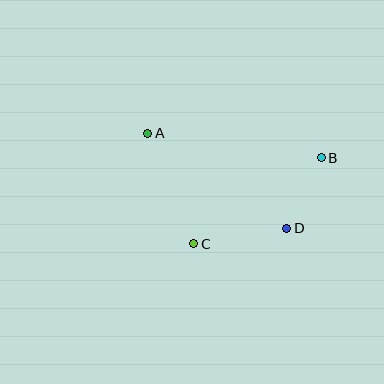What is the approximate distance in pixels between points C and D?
The distance between C and D is approximately 95 pixels.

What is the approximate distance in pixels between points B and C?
The distance between B and C is approximately 154 pixels.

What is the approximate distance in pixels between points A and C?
The distance between A and C is approximately 120 pixels.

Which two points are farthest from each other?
Points A and B are farthest from each other.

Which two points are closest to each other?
Points B and D are closest to each other.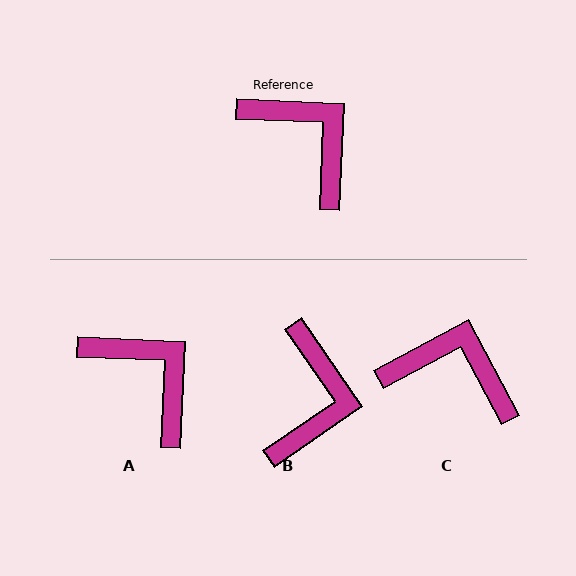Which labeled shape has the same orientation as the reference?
A.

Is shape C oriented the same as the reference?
No, it is off by about 30 degrees.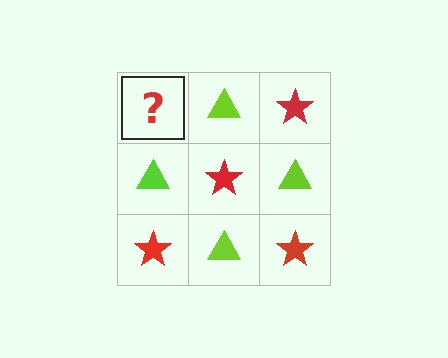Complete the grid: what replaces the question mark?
The question mark should be replaced with a red star.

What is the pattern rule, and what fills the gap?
The rule is that it alternates red star and lime triangle in a checkerboard pattern. The gap should be filled with a red star.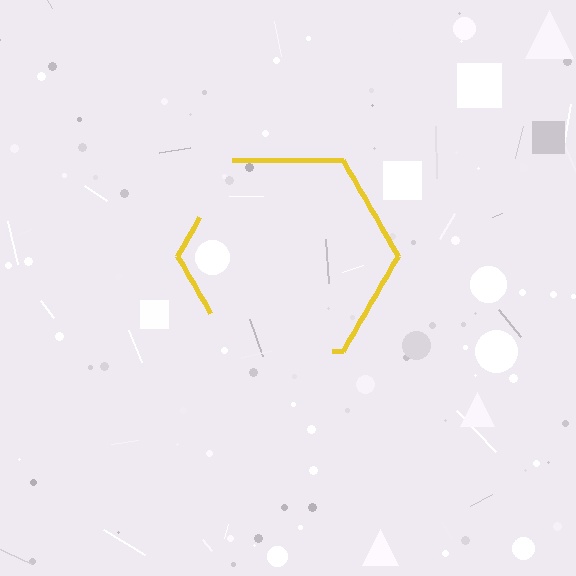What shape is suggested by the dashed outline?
The dashed outline suggests a hexagon.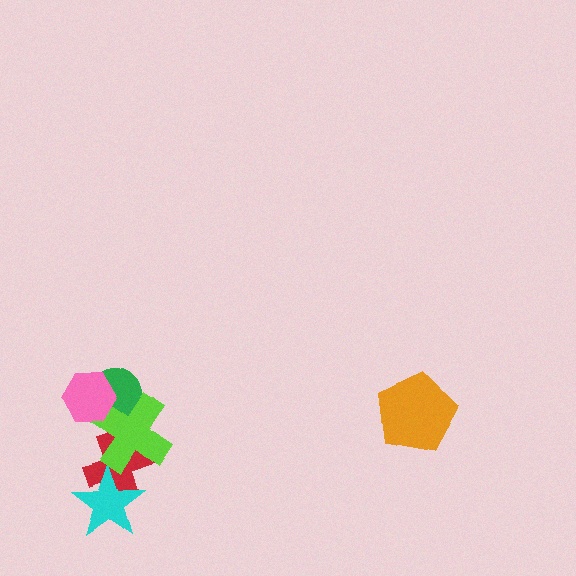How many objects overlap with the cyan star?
1 object overlaps with the cyan star.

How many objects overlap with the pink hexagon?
2 objects overlap with the pink hexagon.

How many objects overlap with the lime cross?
3 objects overlap with the lime cross.